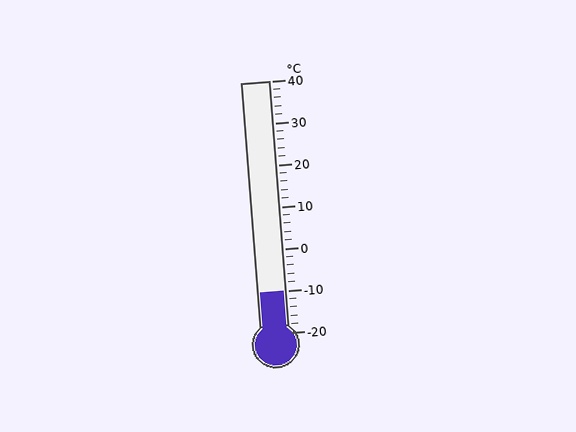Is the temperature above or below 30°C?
The temperature is below 30°C.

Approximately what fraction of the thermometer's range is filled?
The thermometer is filled to approximately 15% of its range.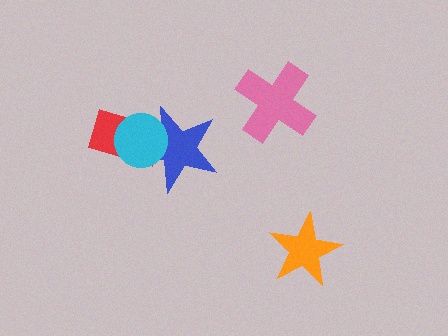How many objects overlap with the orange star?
0 objects overlap with the orange star.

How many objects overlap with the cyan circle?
2 objects overlap with the cyan circle.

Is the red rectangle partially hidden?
Yes, it is partially covered by another shape.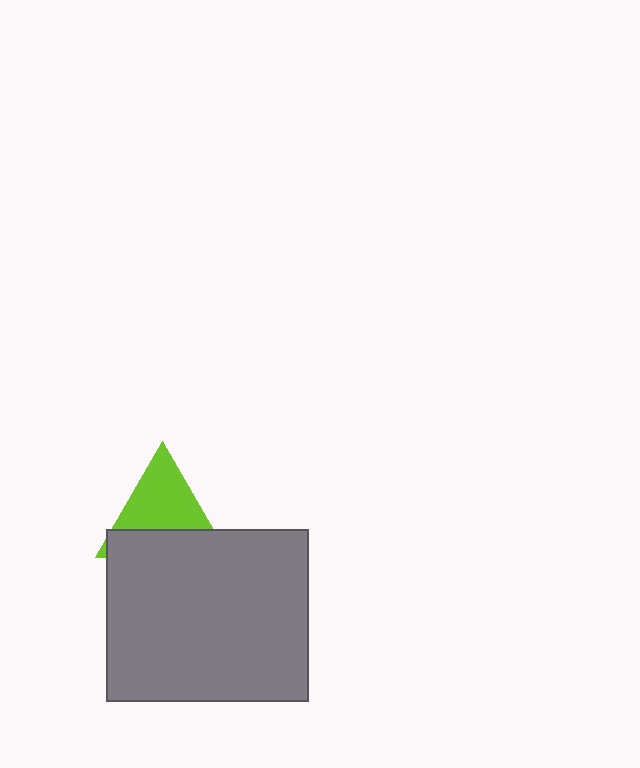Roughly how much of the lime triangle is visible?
About half of it is visible (roughly 59%).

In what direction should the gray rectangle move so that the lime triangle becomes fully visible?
The gray rectangle should move down. That is the shortest direction to clear the overlap and leave the lime triangle fully visible.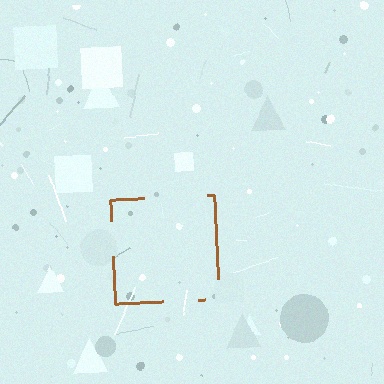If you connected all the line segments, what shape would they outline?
They would outline a square.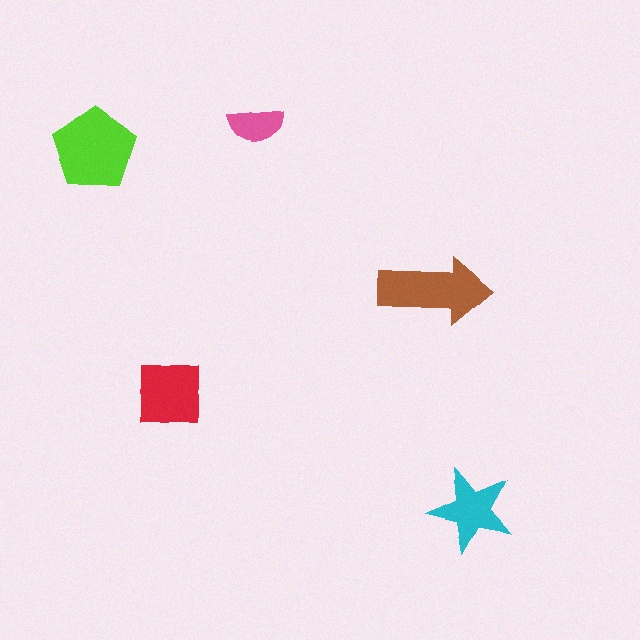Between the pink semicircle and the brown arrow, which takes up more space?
The brown arrow.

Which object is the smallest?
The pink semicircle.